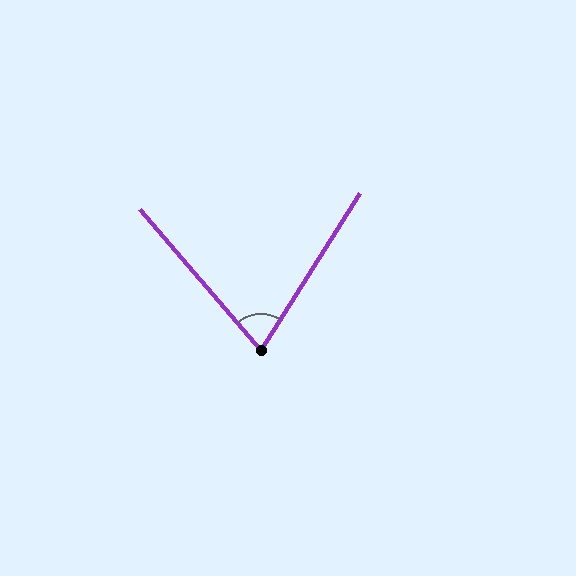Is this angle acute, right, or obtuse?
It is acute.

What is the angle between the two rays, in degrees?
Approximately 73 degrees.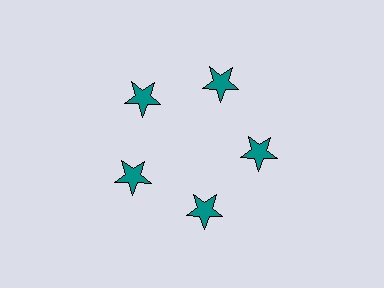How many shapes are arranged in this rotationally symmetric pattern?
There are 5 shapes, arranged in 5 groups of 1.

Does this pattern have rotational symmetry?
Yes, this pattern has 5-fold rotational symmetry. It looks the same after rotating 72 degrees around the center.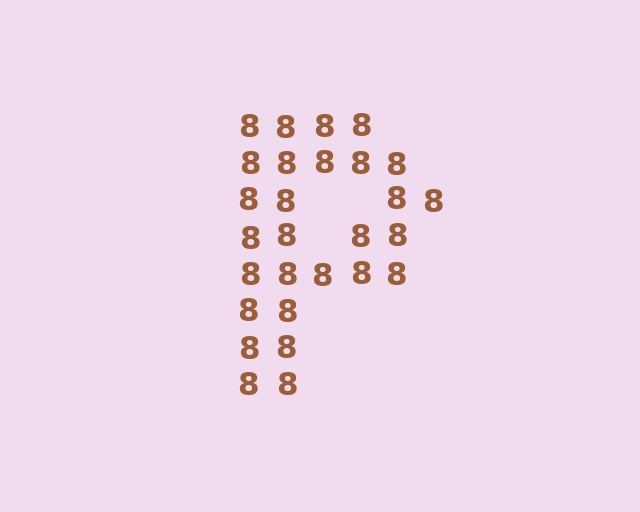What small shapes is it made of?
It is made of small digit 8's.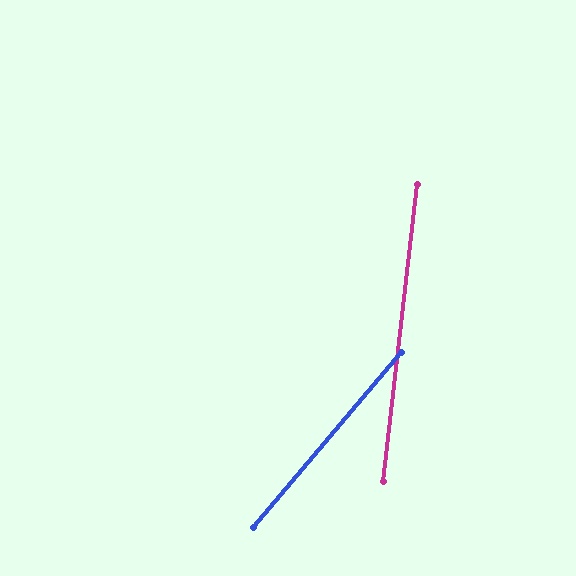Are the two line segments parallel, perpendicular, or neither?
Neither parallel nor perpendicular — they differ by about 34°.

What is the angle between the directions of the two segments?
Approximately 34 degrees.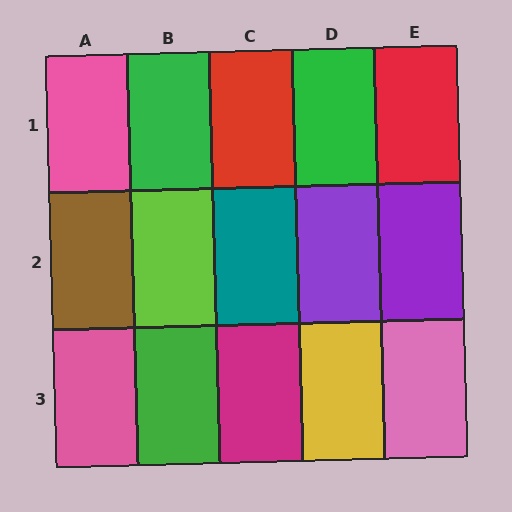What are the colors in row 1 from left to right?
Pink, green, red, green, red.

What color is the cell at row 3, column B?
Green.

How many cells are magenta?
1 cell is magenta.